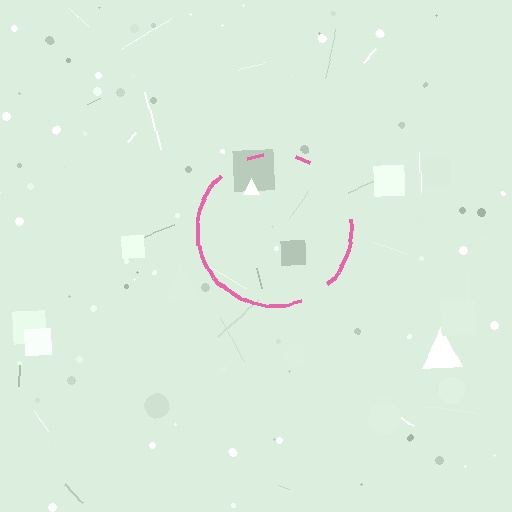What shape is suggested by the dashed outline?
The dashed outline suggests a circle.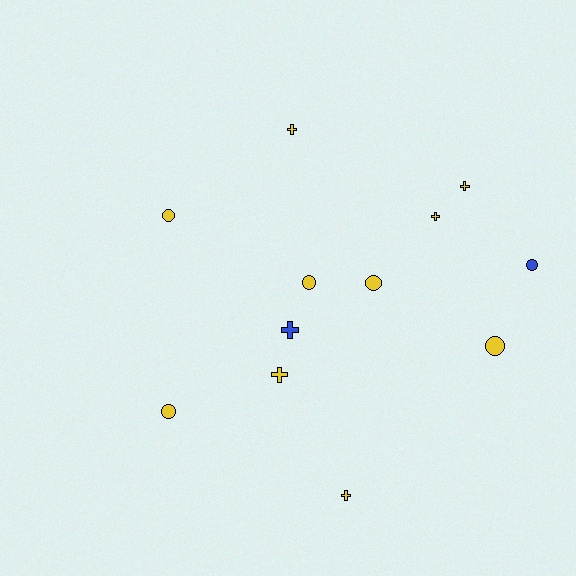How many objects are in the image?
There are 12 objects.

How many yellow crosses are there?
There are 5 yellow crosses.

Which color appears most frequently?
Yellow, with 10 objects.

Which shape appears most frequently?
Cross, with 6 objects.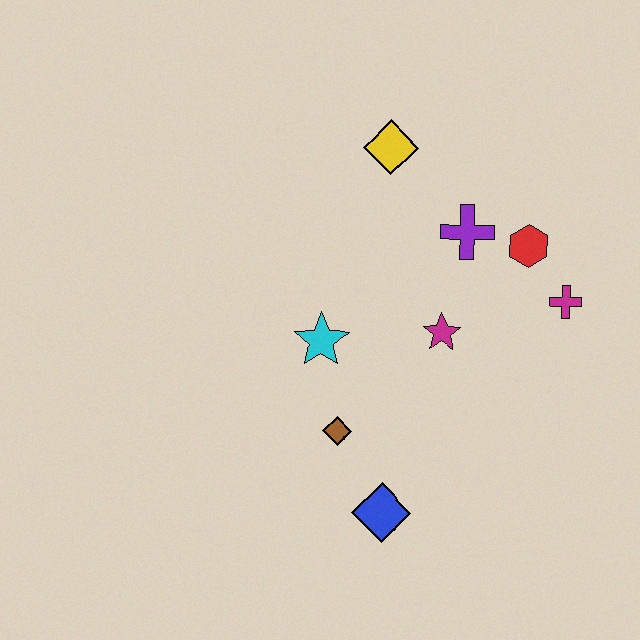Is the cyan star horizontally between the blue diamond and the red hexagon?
No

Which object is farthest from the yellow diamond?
The blue diamond is farthest from the yellow diamond.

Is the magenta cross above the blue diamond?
Yes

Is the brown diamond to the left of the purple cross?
Yes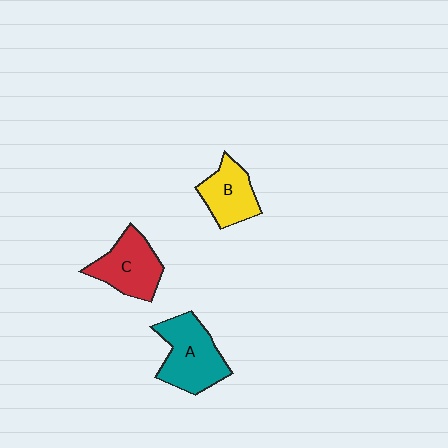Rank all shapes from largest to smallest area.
From largest to smallest: A (teal), C (red), B (yellow).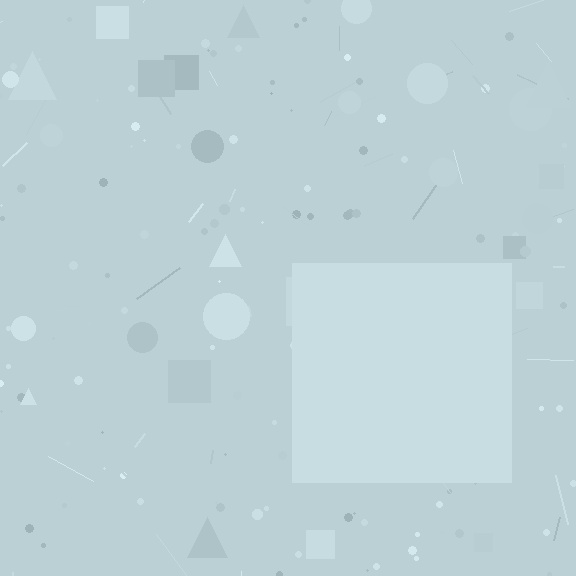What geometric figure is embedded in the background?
A square is embedded in the background.